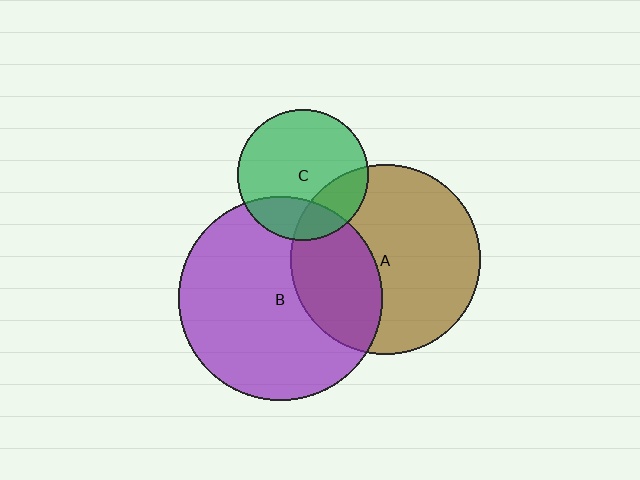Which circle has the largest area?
Circle B (purple).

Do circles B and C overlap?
Yes.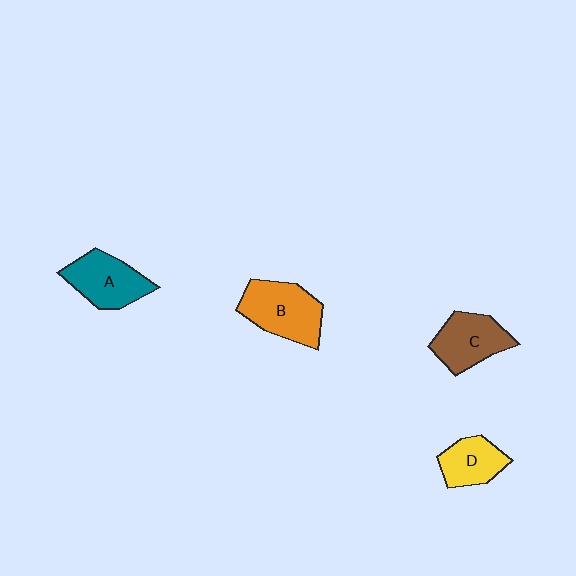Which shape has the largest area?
Shape B (orange).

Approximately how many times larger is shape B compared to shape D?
Approximately 1.5 times.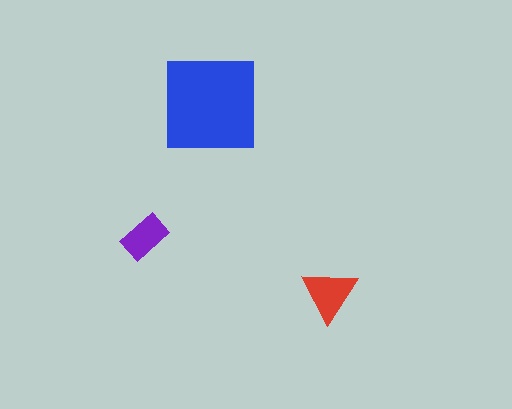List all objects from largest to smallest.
The blue square, the red triangle, the purple rectangle.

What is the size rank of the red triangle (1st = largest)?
2nd.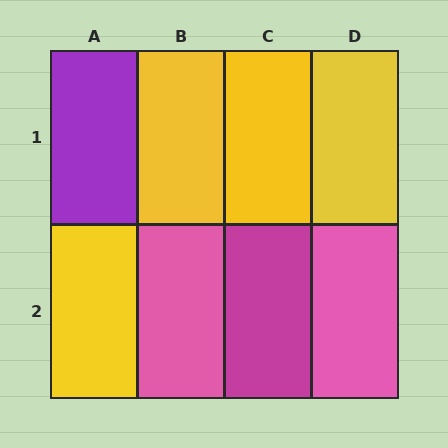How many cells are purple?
1 cell is purple.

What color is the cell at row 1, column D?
Yellow.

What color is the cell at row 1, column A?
Purple.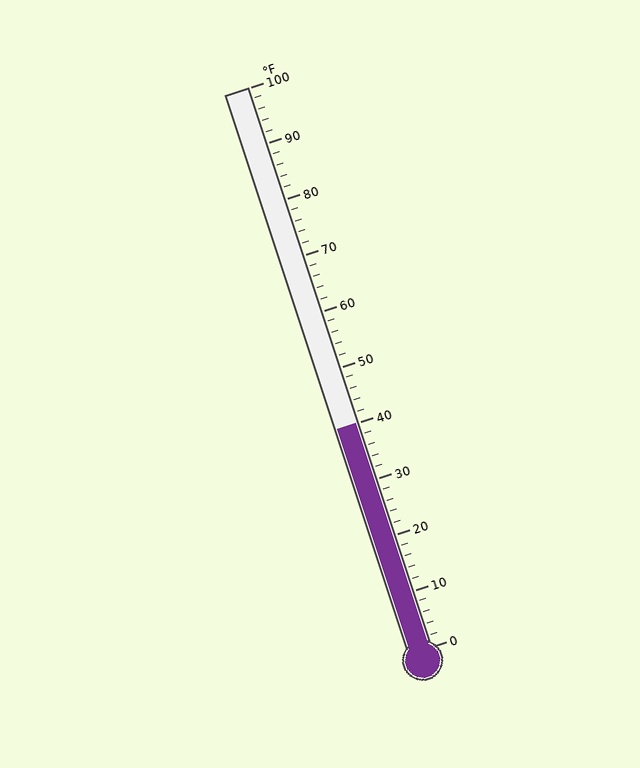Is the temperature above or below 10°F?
The temperature is above 10°F.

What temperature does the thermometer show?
The thermometer shows approximately 40°F.